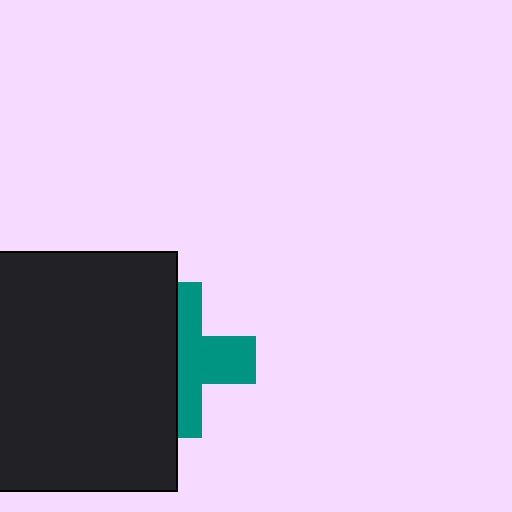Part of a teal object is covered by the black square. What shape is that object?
It is a cross.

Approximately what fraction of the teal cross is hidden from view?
Roughly 50% of the teal cross is hidden behind the black square.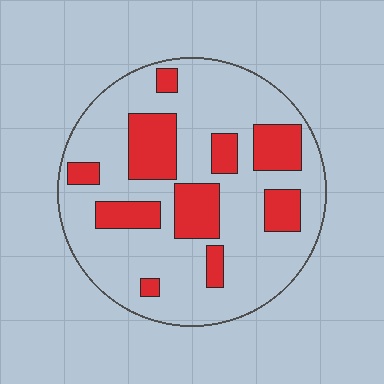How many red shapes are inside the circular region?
10.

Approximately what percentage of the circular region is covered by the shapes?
Approximately 25%.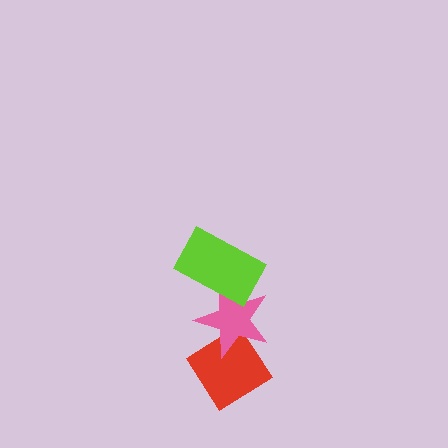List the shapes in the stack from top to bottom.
From top to bottom: the lime rectangle, the pink star, the red diamond.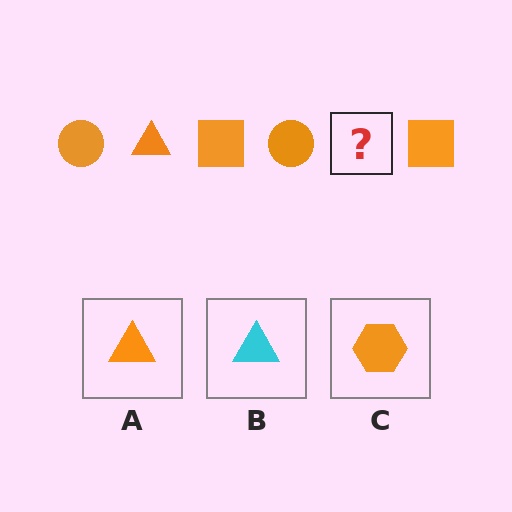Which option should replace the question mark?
Option A.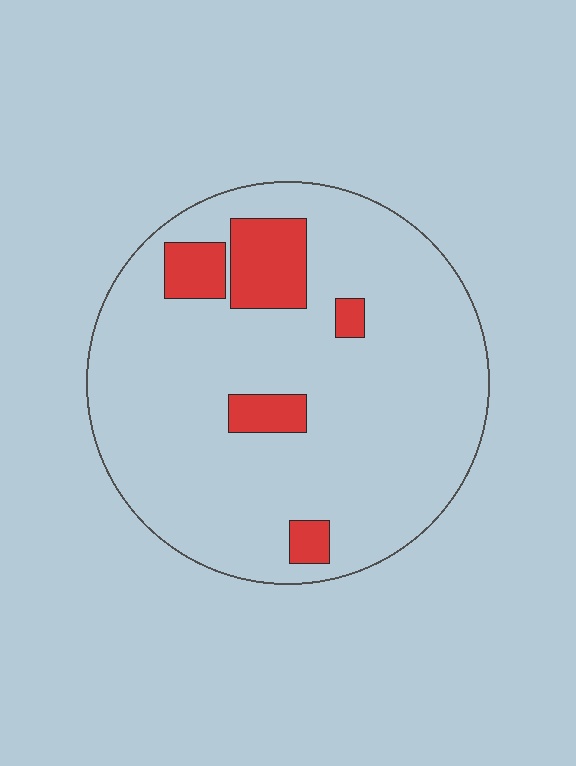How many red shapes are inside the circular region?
5.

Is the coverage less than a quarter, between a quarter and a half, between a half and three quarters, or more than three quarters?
Less than a quarter.